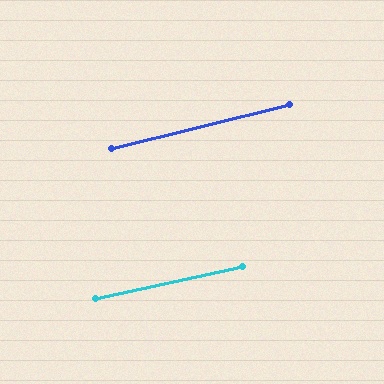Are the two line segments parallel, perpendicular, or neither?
Parallel — their directions differ by only 1.5°.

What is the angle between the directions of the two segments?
Approximately 2 degrees.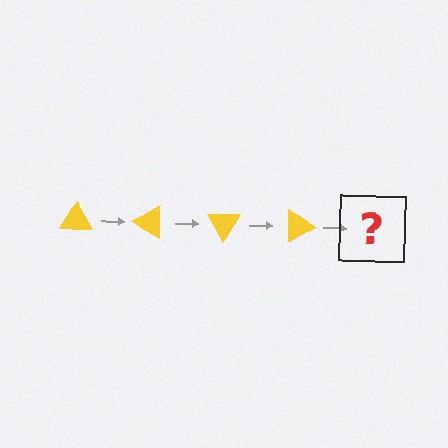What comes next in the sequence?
The next element should be a yellow triangle rotated 120 degrees.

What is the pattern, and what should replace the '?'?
The pattern is that the triangle rotates 30 degrees each step. The '?' should be a yellow triangle rotated 120 degrees.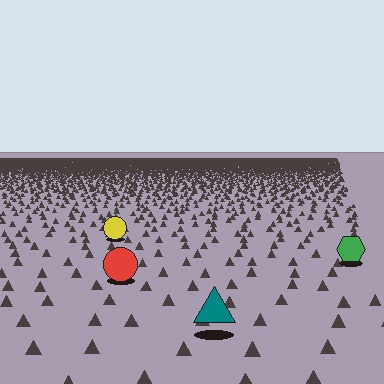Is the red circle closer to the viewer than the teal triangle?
No. The teal triangle is closer — you can tell from the texture gradient: the ground texture is coarser near it.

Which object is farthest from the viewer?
The yellow circle is farthest from the viewer. It appears smaller and the ground texture around it is denser.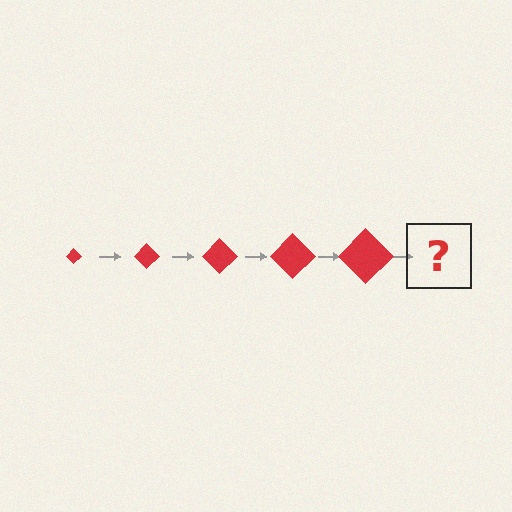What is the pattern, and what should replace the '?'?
The pattern is that the diamond gets progressively larger each step. The '?' should be a red diamond, larger than the previous one.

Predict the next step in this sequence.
The next step is a red diamond, larger than the previous one.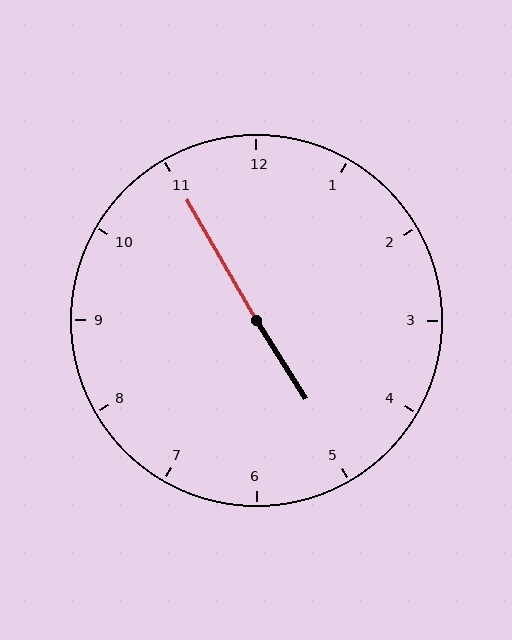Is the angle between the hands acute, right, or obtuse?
It is obtuse.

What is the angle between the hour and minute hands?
Approximately 178 degrees.